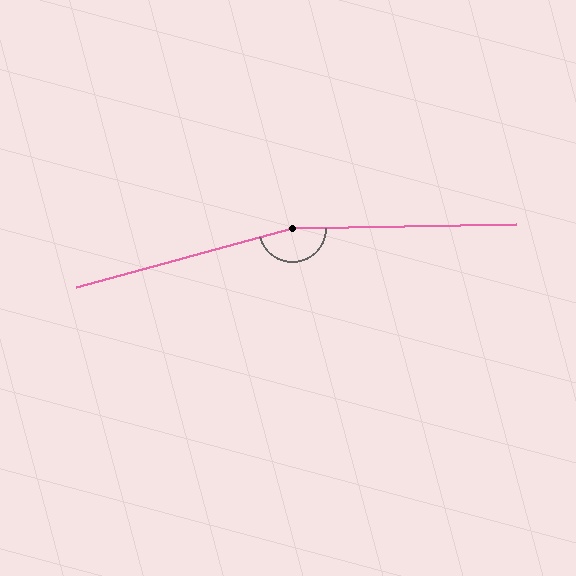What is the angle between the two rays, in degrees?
Approximately 166 degrees.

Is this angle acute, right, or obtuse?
It is obtuse.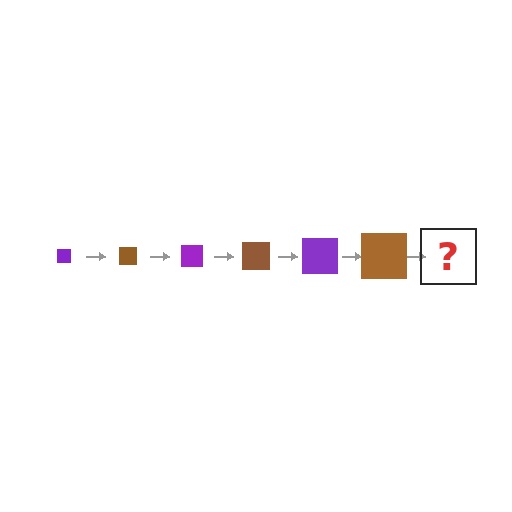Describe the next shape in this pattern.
It should be a purple square, larger than the previous one.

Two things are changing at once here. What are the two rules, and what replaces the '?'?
The two rules are that the square grows larger each step and the color cycles through purple and brown. The '?' should be a purple square, larger than the previous one.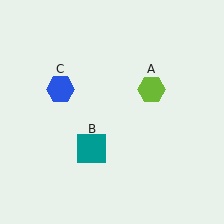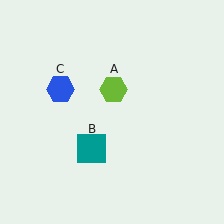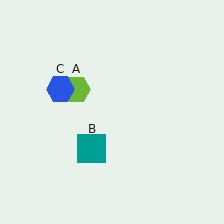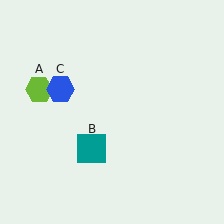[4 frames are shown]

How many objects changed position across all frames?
1 object changed position: lime hexagon (object A).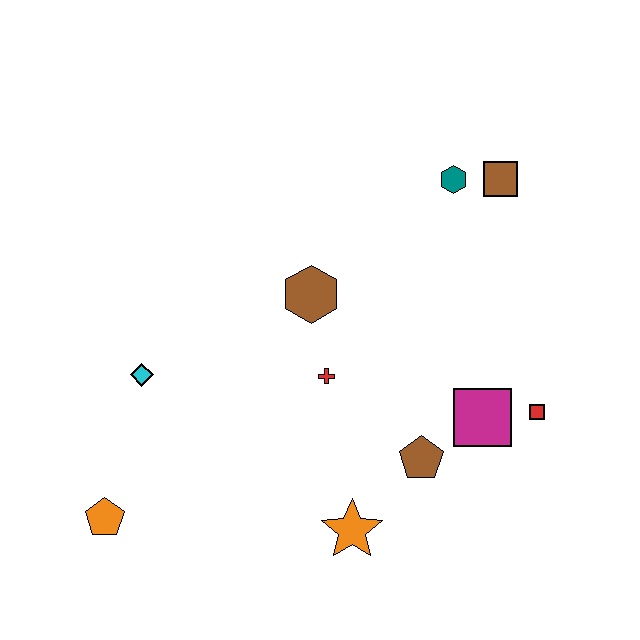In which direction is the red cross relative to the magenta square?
The red cross is to the left of the magenta square.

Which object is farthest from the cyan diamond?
The brown square is farthest from the cyan diamond.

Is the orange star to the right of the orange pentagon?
Yes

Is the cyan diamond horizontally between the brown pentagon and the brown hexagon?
No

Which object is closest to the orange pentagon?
The cyan diamond is closest to the orange pentagon.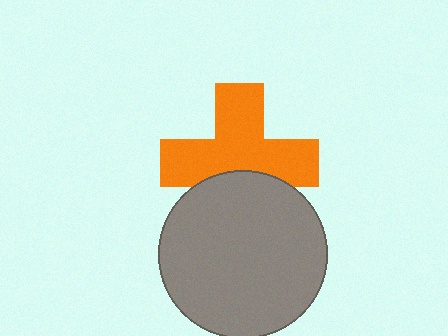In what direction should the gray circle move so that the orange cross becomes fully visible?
The gray circle should move down. That is the shortest direction to clear the overlap and leave the orange cross fully visible.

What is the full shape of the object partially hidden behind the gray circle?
The partially hidden object is an orange cross.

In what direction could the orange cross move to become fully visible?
The orange cross could move up. That would shift it out from behind the gray circle entirely.